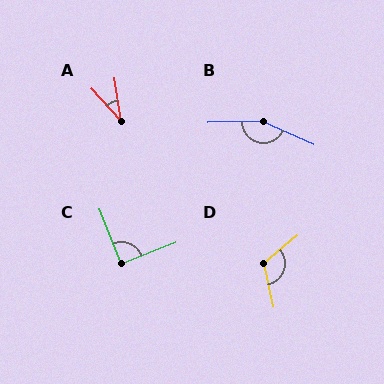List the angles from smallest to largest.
A (33°), C (90°), D (117°), B (154°).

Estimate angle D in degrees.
Approximately 117 degrees.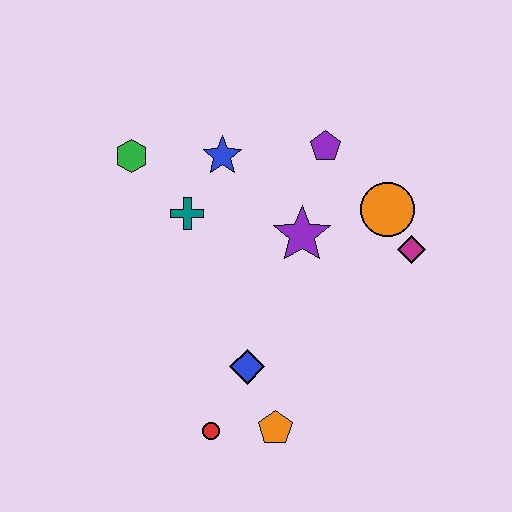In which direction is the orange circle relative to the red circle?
The orange circle is above the red circle.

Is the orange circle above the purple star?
Yes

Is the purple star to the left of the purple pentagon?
Yes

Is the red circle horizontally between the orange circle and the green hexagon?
Yes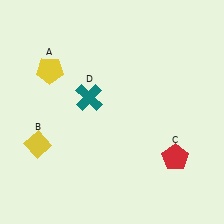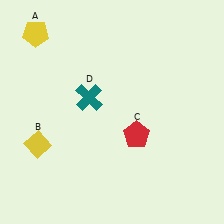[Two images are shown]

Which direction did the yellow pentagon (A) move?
The yellow pentagon (A) moved up.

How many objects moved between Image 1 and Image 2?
2 objects moved between the two images.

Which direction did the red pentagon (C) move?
The red pentagon (C) moved left.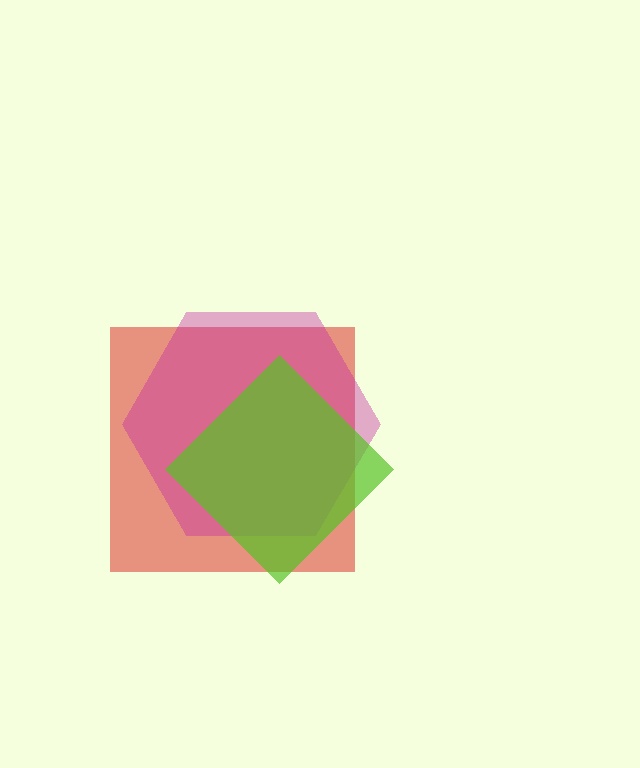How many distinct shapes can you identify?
There are 3 distinct shapes: a red square, a magenta hexagon, a lime diamond.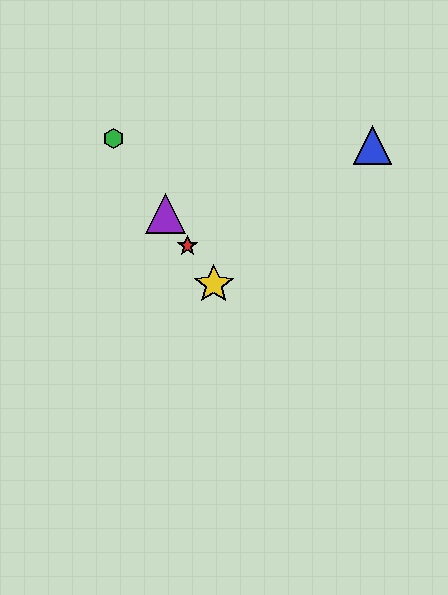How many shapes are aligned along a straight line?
4 shapes (the red star, the green hexagon, the yellow star, the purple triangle) are aligned along a straight line.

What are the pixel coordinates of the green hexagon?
The green hexagon is at (114, 139).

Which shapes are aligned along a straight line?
The red star, the green hexagon, the yellow star, the purple triangle are aligned along a straight line.